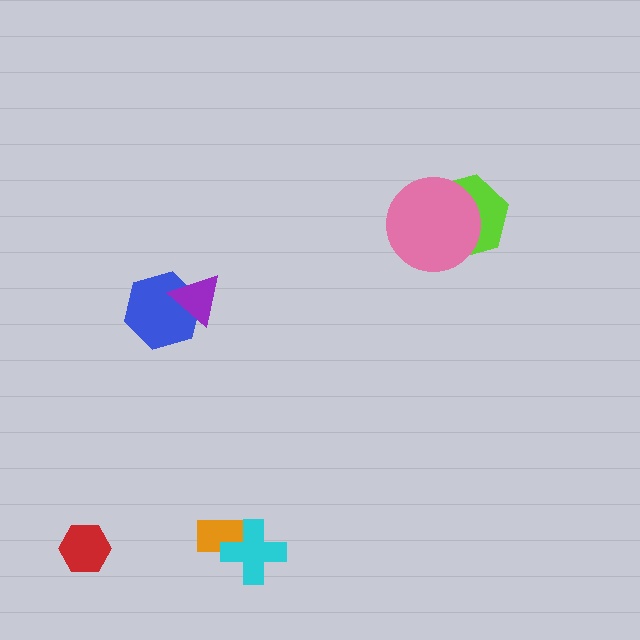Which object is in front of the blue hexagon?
The purple triangle is in front of the blue hexagon.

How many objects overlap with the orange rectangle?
1 object overlaps with the orange rectangle.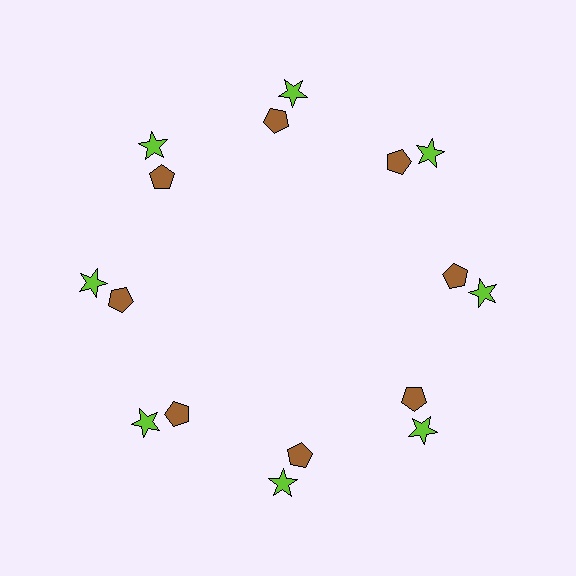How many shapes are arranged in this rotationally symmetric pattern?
There are 16 shapes, arranged in 8 groups of 2.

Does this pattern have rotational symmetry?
Yes, this pattern has 8-fold rotational symmetry. It looks the same after rotating 45 degrees around the center.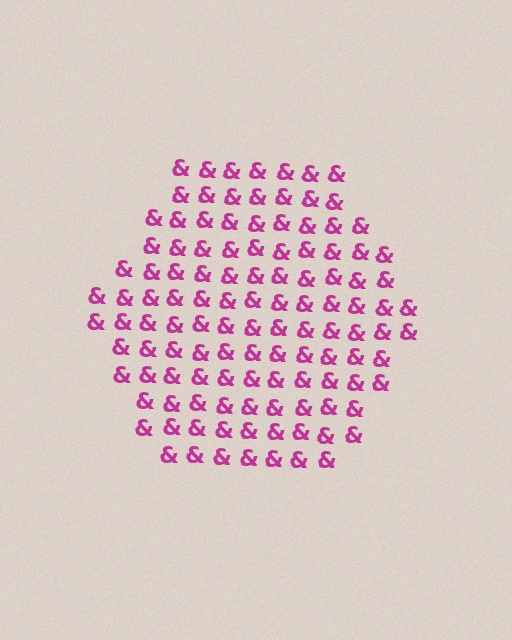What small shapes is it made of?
It is made of small ampersands.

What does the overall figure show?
The overall figure shows a hexagon.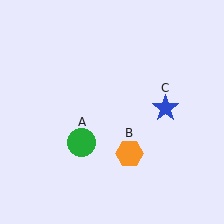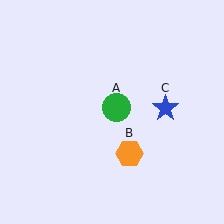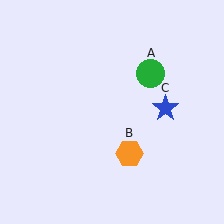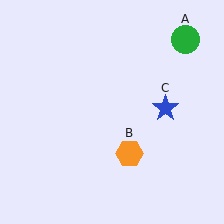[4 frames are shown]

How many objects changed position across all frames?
1 object changed position: green circle (object A).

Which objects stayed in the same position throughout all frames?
Orange hexagon (object B) and blue star (object C) remained stationary.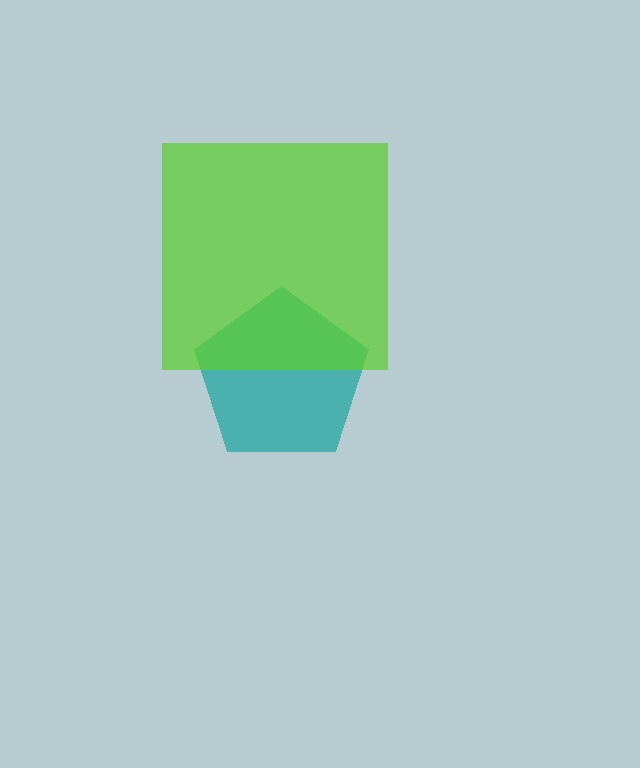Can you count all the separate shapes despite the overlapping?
Yes, there are 2 separate shapes.